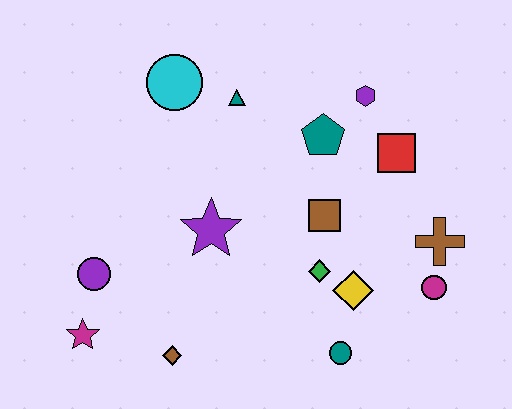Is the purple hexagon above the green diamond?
Yes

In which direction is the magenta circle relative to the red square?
The magenta circle is below the red square.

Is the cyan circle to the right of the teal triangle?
No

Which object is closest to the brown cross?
The magenta circle is closest to the brown cross.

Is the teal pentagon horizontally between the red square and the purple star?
Yes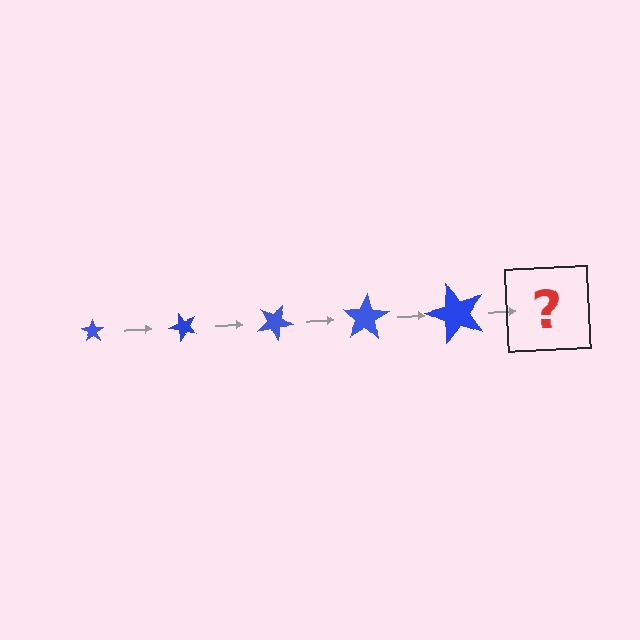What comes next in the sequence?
The next element should be a star, larger than the previous one and rotated 250 degrees from the start.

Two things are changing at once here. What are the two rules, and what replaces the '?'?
The two rules are that the star grows larger each step and it rotates 50 degrees each step. The '?' should be a star, larger than the previous one and rotated 250 degrees from the start.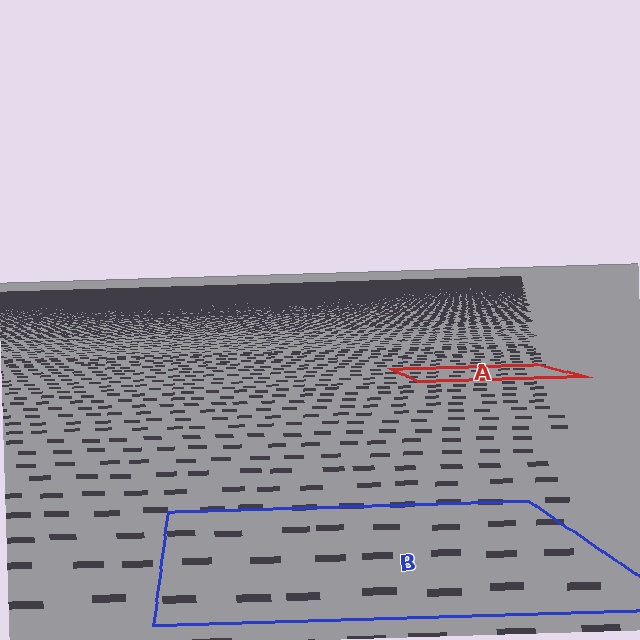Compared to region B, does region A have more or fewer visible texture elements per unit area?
Region A has more texture elements per unit area — they are packed more densely because it is farther away.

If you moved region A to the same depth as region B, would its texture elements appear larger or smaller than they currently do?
They would appear larger. At a closer depth, the same texture elements are projected at a bigger on-screen size.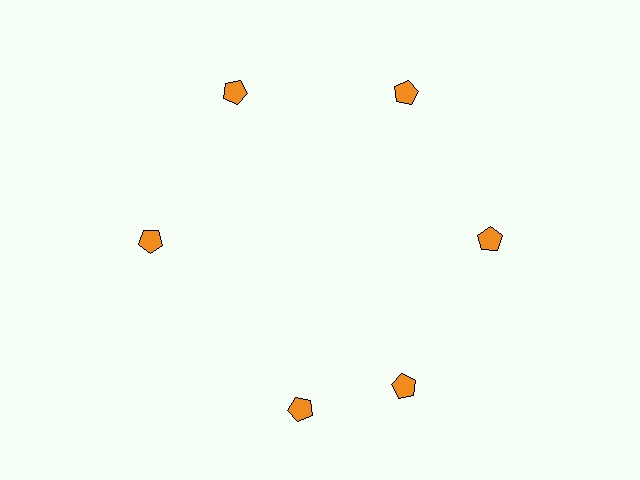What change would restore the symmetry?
The symmetry would be restored by rotating it back into even spacing with its neighbors so that all 6 pentagons sit at equal angles and equal distance from the center.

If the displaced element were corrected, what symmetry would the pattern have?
It would have 6-fold rotational symmetry — the pattern would map onto itself every 60 degrees.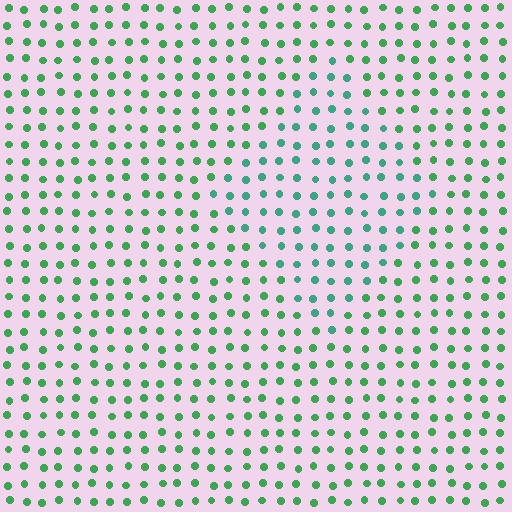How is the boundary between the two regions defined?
The boundary is defined purely by a slight shift in hue (about 29 degrees). Spacing, size, and orientation are identical on both sides.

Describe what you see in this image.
The image is filled with small green elements in a uniform arrangement. A diamond-shaped region is visible where the elements are tinted to a slightly different hue, forming a subtle color boundary.